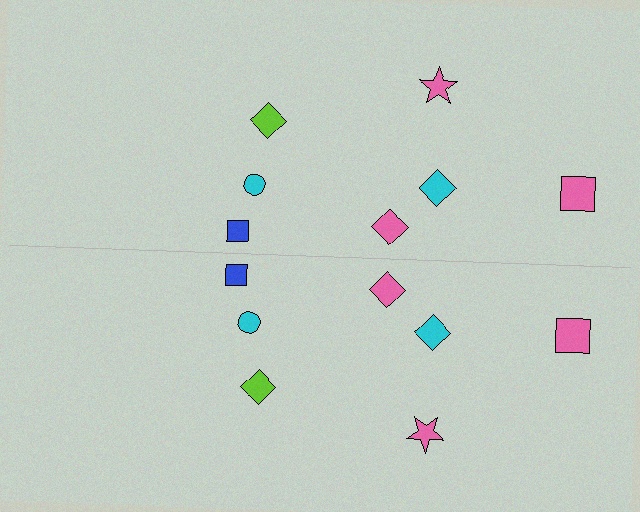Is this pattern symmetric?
Yes, this pattern has bilateral (reflection) symmetry.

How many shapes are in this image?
There are 14 shapes in this image.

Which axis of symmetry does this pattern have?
The pattern has a horizontal axis of symmetry running through the center of the image.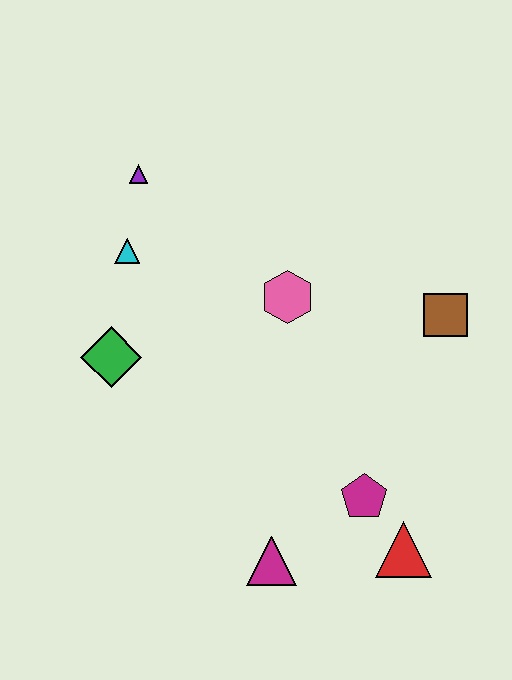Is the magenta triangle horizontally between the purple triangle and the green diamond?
No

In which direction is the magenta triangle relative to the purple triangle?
The magenta triangle is below the purple triangle.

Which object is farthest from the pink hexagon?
The red triangle is farthest from the pink hexagon.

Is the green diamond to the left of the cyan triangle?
Yes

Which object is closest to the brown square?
The pink hexagon is closest to the brown square.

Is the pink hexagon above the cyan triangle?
No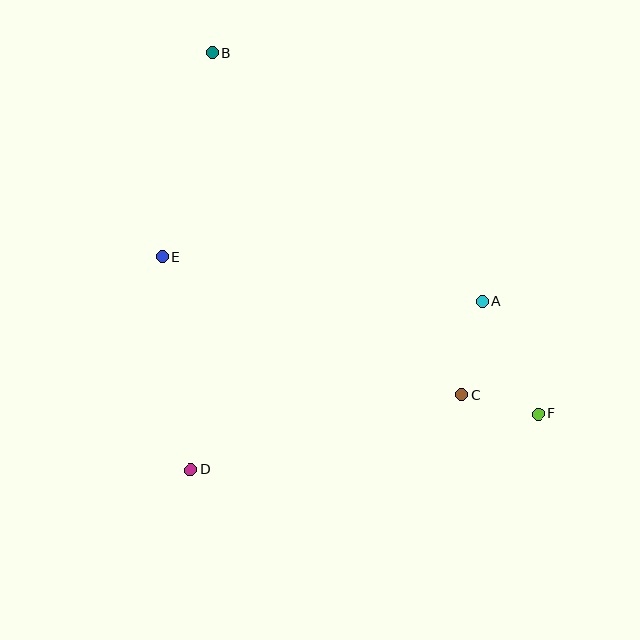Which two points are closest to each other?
Points C and F are closest to each other.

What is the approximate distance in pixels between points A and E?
The distance between A and E is approximately 322 pixels.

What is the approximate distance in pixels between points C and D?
The distance between C and D is approximately 281 pixels.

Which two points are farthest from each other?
Points B and F are farthest from each other.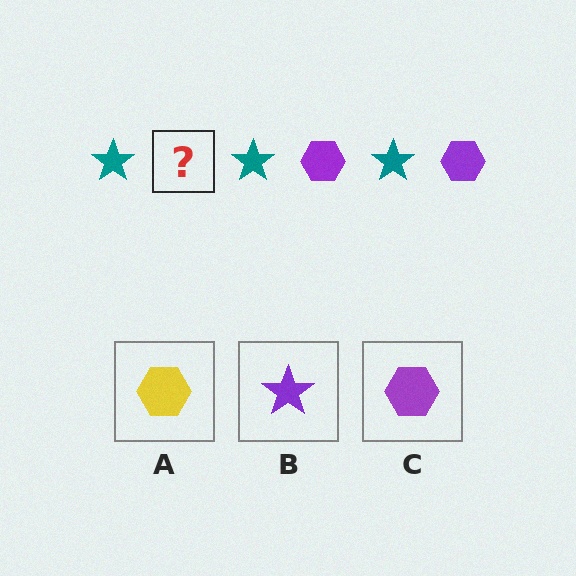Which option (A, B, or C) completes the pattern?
C.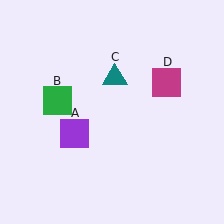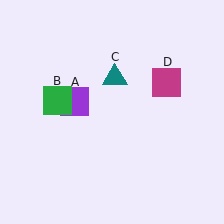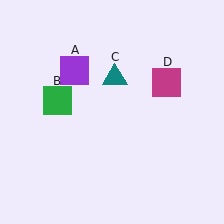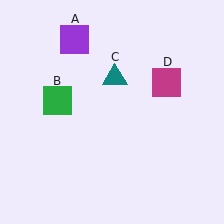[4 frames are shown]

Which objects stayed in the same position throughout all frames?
Green square (object B) and teal triangle (object C) and magenta square (object D) remained stationary.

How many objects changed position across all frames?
1 object changed position: purple square (object A).